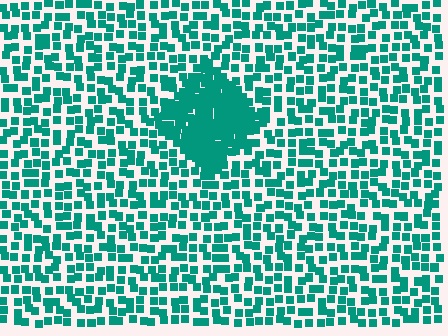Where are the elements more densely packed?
The elements are more densely packed inside the diamond boundary.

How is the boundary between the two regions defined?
The boundary is defined by a change in element density (approximately 2.5x ratio). All elements are the same color, size, and shape.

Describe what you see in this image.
The image contains small teal elements arranged at two different densities. A diamond-shaped region is visible where the elements are more densely packed than the surrounding area.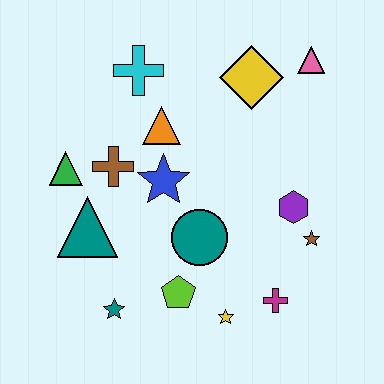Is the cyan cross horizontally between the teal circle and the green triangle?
Yes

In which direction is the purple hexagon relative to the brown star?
The purple hexagon is above the brown star.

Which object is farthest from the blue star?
The pink triangle is farthest from the blue star.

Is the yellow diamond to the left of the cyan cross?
No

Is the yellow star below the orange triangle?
Yes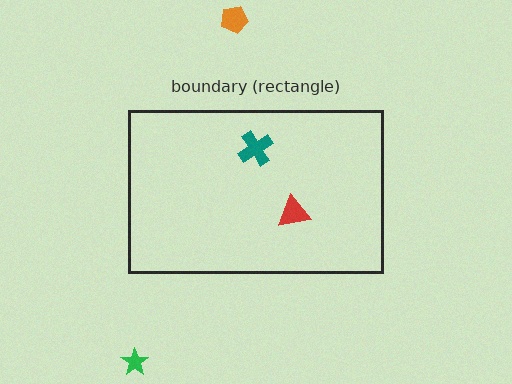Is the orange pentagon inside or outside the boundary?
Outside.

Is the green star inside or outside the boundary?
Outside.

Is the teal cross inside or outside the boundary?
Inside.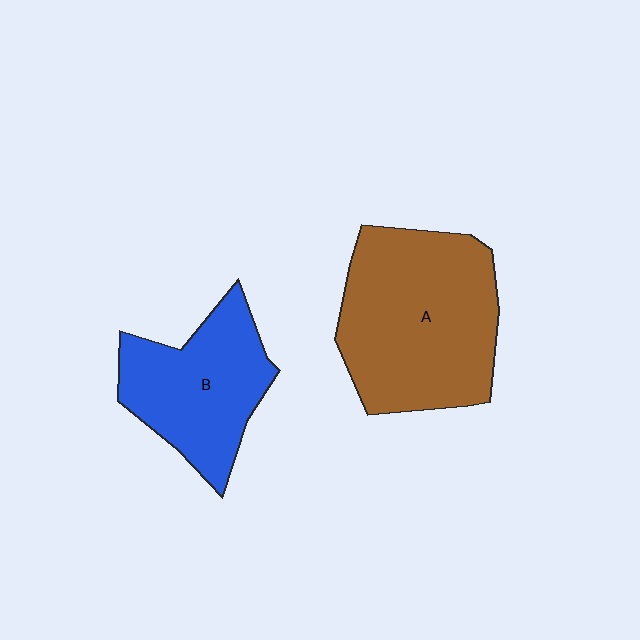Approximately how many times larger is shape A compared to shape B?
Approximately 1.5 times.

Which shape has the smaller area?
Shape B (blue).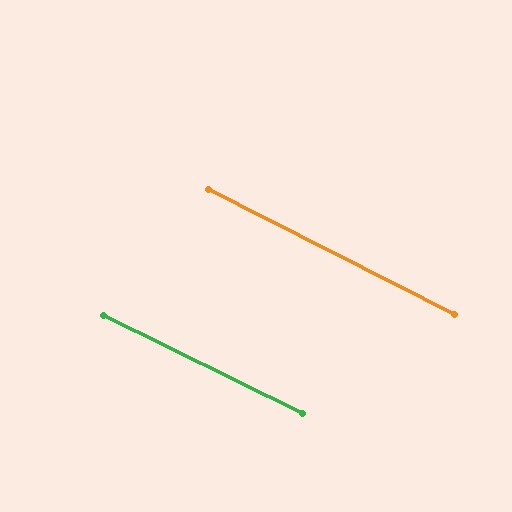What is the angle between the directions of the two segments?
Approximately 1 degree.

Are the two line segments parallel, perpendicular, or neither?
Parallel — their directions differ by only 0.8°.